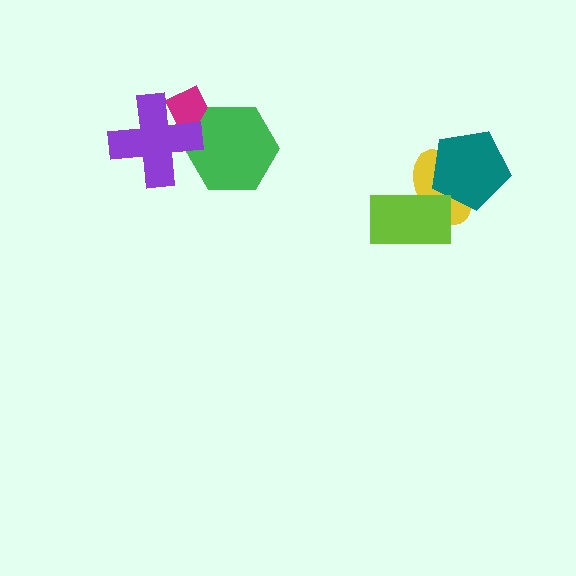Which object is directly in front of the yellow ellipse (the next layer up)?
The teal pentagon is directly in front of the yellow ellipse.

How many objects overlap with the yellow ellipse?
2 objects overlap with the yellow ellipse.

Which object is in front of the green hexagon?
The purple cross is in front of the green hexagon.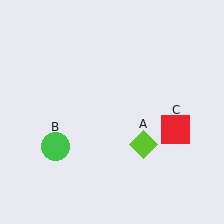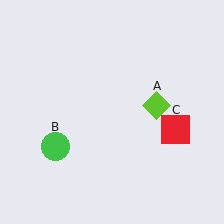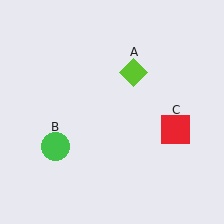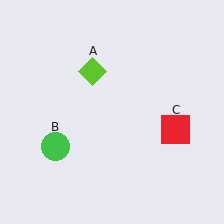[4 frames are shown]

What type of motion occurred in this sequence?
The lime diamond (object A) rotated counterclockwise around the center of the scene.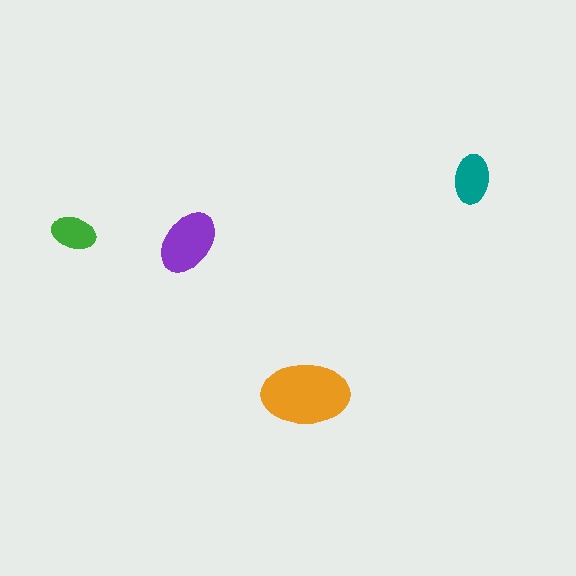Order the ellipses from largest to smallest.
the orange one, the purple one, the teal one, the green one.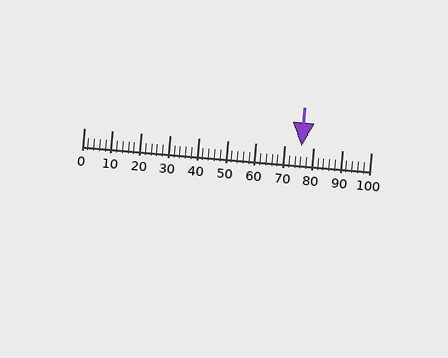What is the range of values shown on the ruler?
The ruler shows values from 0 to 100.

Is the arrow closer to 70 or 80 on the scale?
The arrow is closer to 80.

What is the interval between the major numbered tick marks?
The major tick marks are spaced 10 units apart.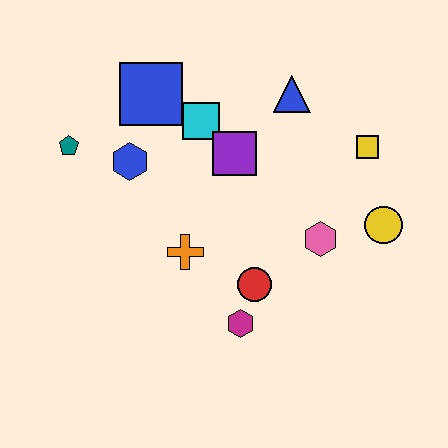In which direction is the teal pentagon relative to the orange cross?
The teal pentagon is to the left of the orange cross.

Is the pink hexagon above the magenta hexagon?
Yes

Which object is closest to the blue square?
The cyan square is closest to the blue square.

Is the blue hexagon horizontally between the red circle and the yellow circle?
No